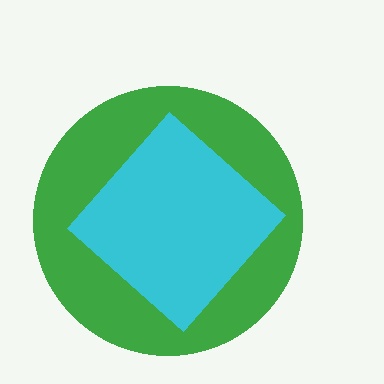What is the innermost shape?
The cyan diamond.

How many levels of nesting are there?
2.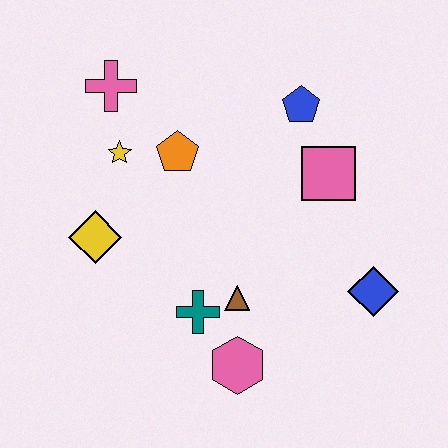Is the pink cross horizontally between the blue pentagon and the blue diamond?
No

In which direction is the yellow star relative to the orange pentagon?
The yellow star is to the left of the orange pentagon.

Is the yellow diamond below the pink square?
Yes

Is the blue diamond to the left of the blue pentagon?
No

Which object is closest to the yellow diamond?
The yellow star is closest to the yellow diamond.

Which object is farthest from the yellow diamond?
The blue diamond is farthest from the yellow diamond.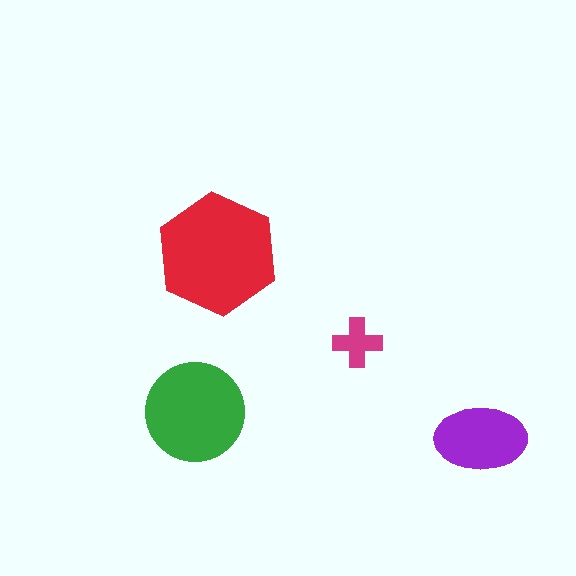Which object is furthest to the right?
The purple ellipse is rightmost.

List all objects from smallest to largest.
The magenta cross, the purple ellipse, the green circle, the red hexagon.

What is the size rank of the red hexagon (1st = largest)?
1st.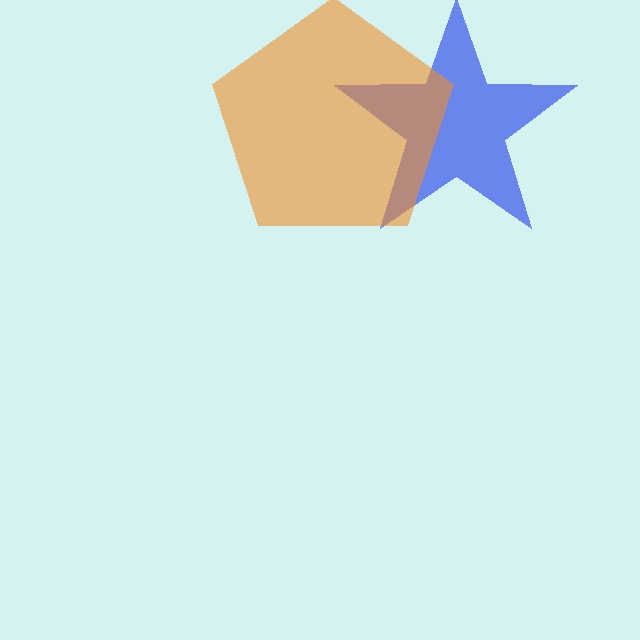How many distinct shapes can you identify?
There are 2 distinct shapes: a blue star, an orange pentagon.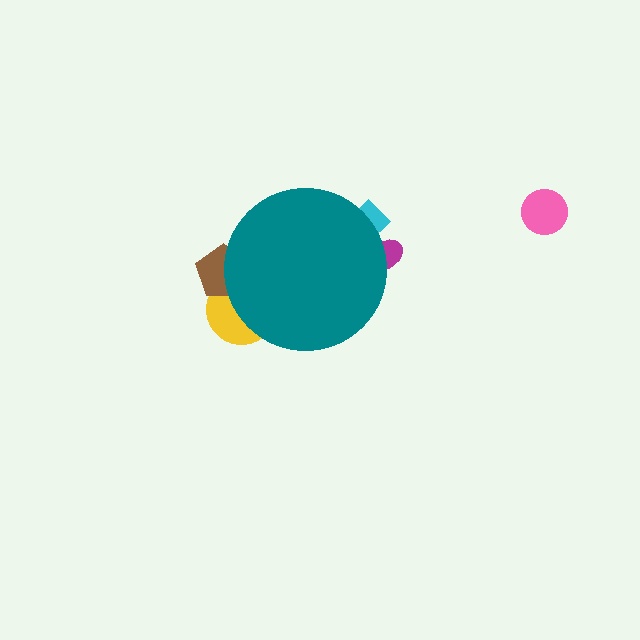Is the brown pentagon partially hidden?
Yes, the brown pentagon is partially hidden behind the teal circle.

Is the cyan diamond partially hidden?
Yes, the cyan diamond is partially hidden behind the teal circle.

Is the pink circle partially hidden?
No, the pink circle is fully visible.